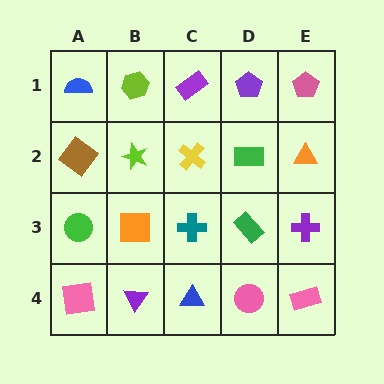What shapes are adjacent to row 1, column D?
A green rectangle (row 2, column D), a purple rectangle (row 1, column C), a pink pentagon (row 1, column E).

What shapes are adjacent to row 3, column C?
A yellow cross (row 2, column C), a blue triangle (row 4, column C), an orange square (row 3, column B), a green rectangle (row 3, column D).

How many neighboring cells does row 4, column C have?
3.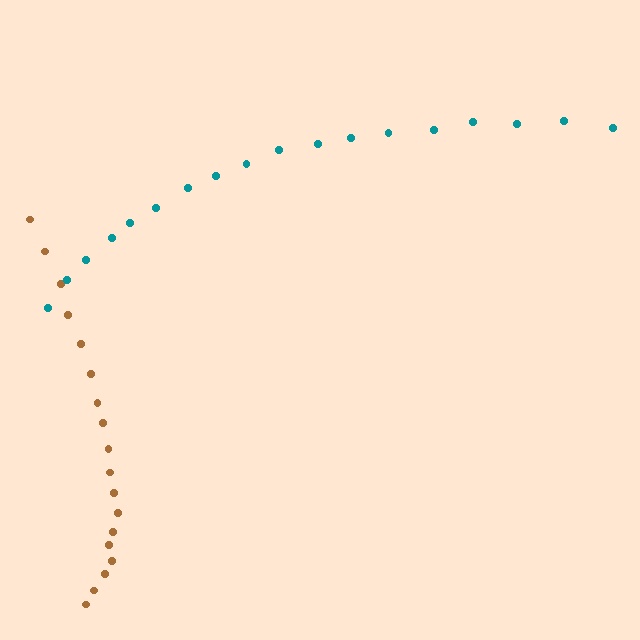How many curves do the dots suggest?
There are 2 distinct paths.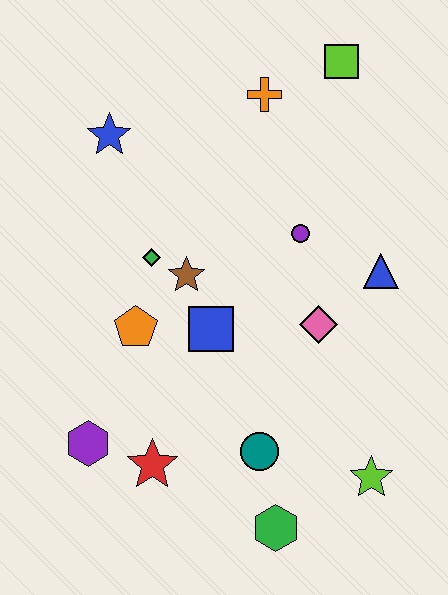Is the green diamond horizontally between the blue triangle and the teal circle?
No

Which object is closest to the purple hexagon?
The red star is closest to the purple hexagon.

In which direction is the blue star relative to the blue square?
The blue star is above the blue square.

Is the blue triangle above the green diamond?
No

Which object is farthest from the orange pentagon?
The lime square is farthest from the orange pentagon.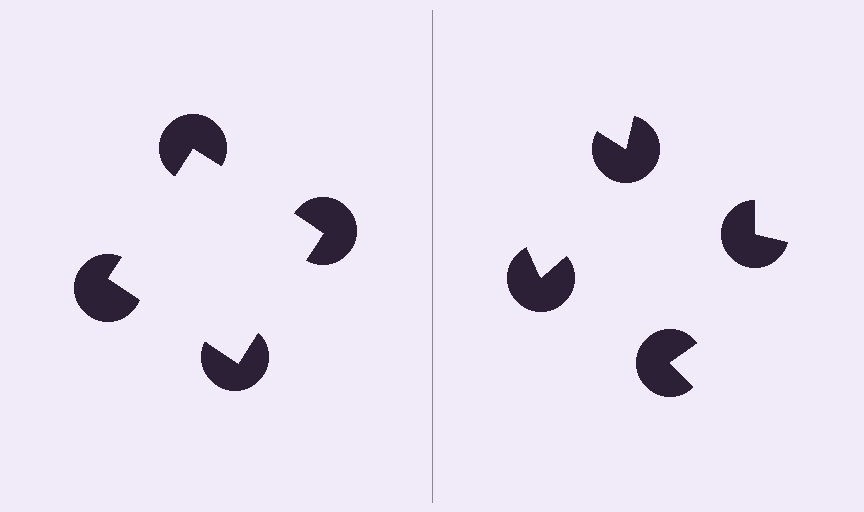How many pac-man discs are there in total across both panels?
8 — 4 on each side.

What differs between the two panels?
The pac-man discs are positioned identically on both sides; only the wedge orientations differ. On the left they align to a square; on the right they are misaligned.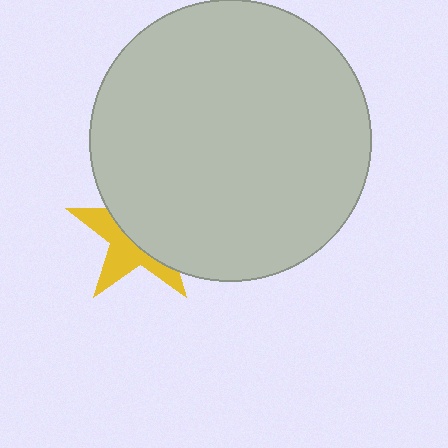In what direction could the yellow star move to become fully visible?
The yellow star could move toward the lower-left. That would shift it out from behind the light gray circle entirely.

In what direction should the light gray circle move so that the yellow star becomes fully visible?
The light gray circle should move toward the upper-right. That is the shortest direction to clear the overlap and leave the yellow star fully visible.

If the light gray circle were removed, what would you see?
You would see the complete yellow star.